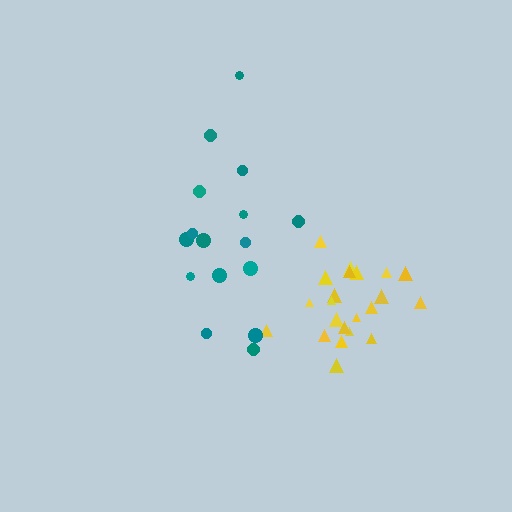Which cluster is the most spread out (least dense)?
Teal.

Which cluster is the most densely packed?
Yellow.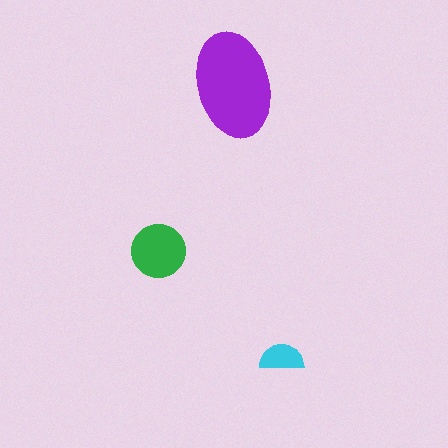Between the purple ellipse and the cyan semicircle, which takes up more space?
The purple ellipse.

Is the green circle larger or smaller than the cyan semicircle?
Larger.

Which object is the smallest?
The cyan semicircle.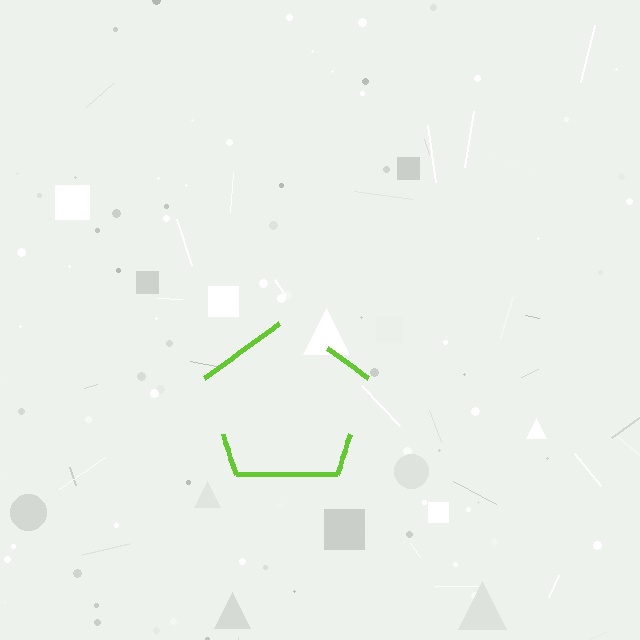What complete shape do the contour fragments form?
The contour fragments form a pentagon.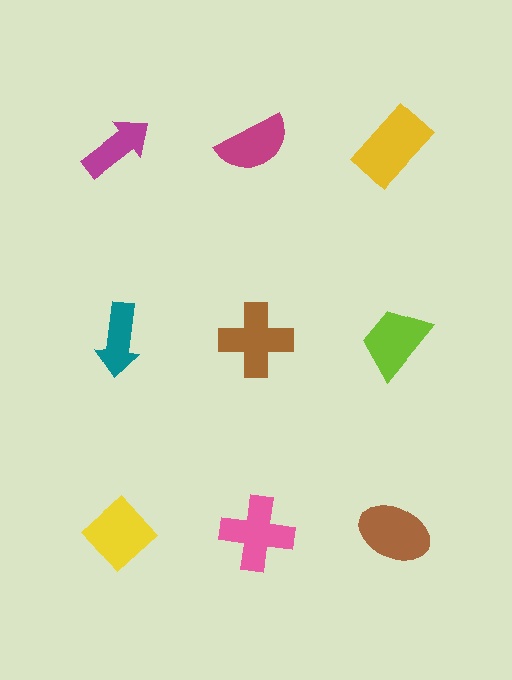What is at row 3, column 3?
A brown ellipse.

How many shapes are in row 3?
3 shapes.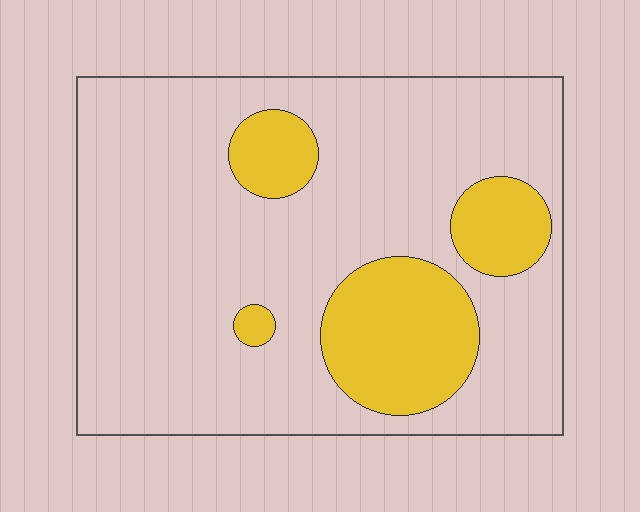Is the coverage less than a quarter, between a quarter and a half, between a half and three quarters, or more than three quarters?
Less than a quarter.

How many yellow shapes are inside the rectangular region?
4.